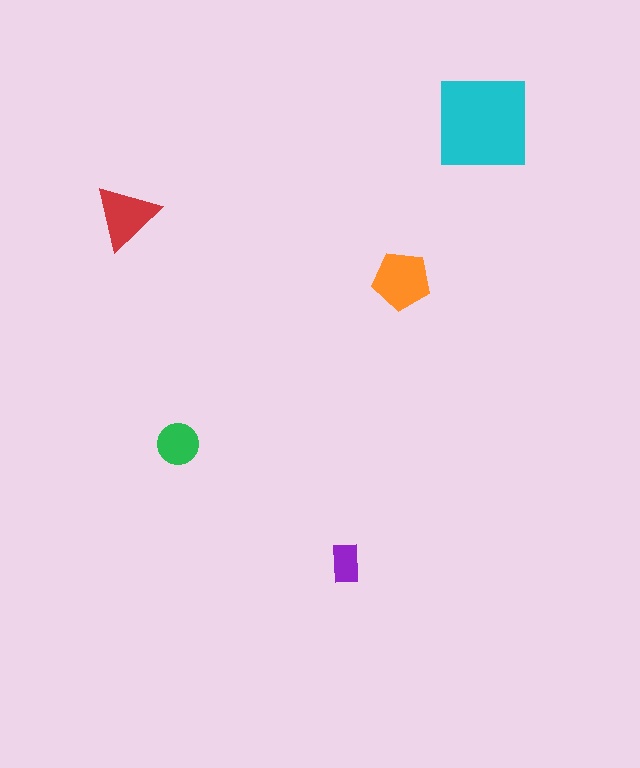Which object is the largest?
The cyan square.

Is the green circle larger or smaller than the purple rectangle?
Larger.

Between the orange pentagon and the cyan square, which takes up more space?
The cyan square.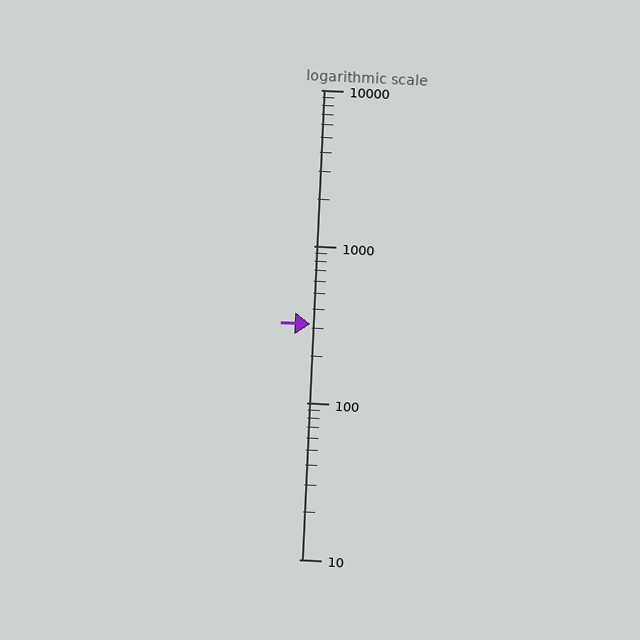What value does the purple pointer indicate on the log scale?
The pointer indicates approximately 320.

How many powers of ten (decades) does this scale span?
The scale spans 3 decades, from 10 to 10000.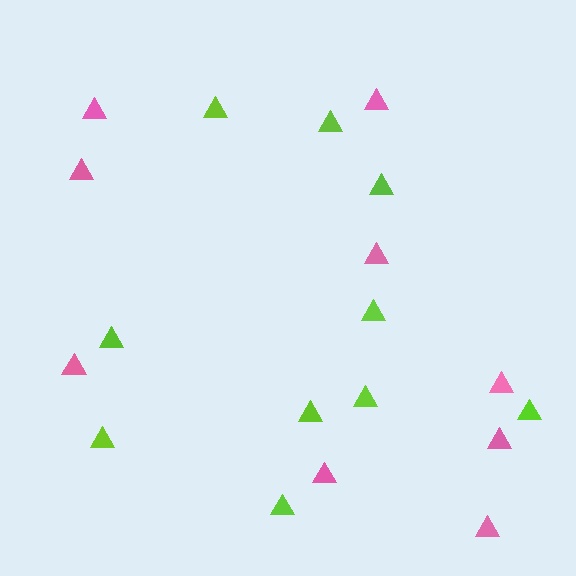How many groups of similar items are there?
There are 2 groups: one group of pink triangles (9) and one group of lime triangles (10).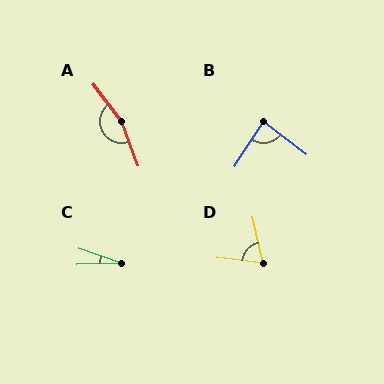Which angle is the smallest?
C, at approximately 20 degrees.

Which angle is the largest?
A, at approximately 162 degrees.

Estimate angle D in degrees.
Approximately 71 degrees.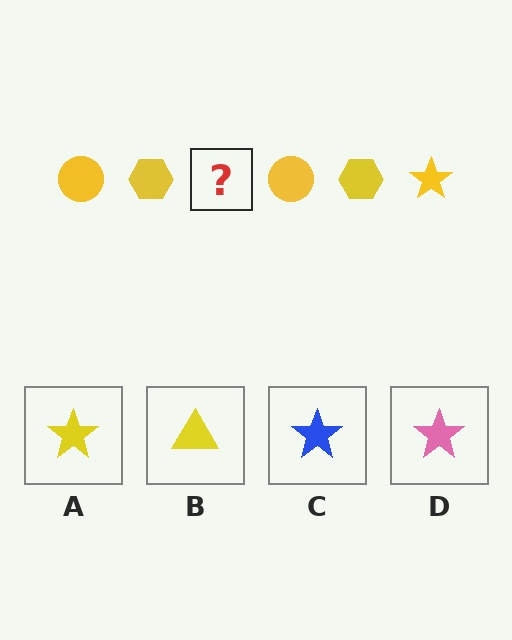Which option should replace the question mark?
Option A.